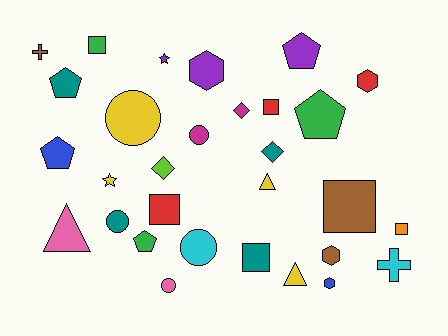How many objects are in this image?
There are 30 objects.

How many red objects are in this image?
There are 3 red objects.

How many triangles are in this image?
There are 3 triangles.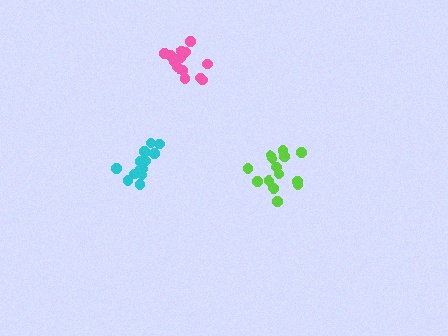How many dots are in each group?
Group 1: 14 dots, Group 2: 14 dots, Group 3: 15 dots (43 total).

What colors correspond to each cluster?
The clusters are colored: cyan, lime, pink.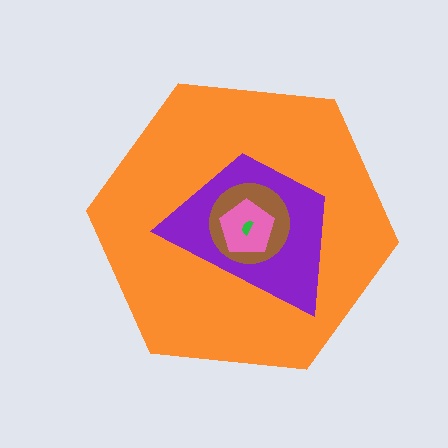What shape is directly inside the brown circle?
The pink pentagon.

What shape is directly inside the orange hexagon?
The purple trapezoid.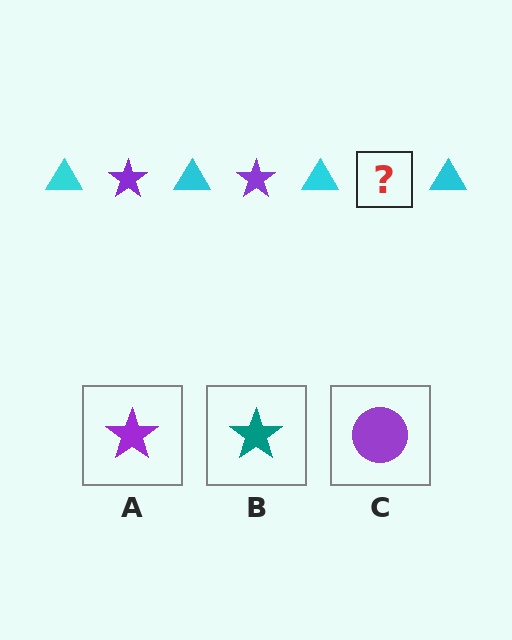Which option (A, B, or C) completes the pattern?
A.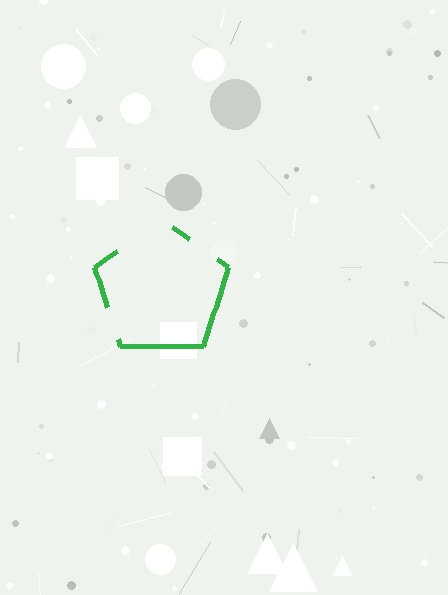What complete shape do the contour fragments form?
The contour fragments form a pentagon.